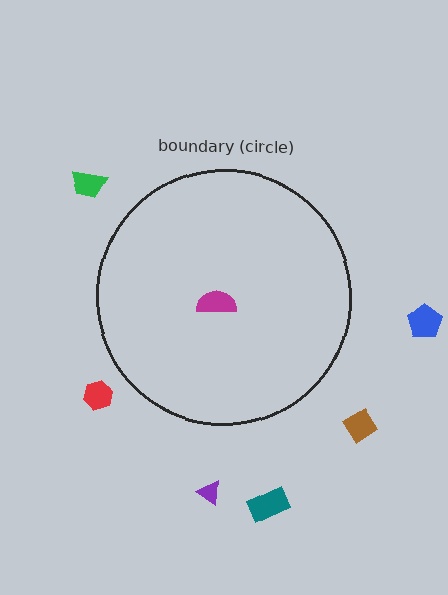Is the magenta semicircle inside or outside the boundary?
Inside.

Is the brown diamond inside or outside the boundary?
Outside.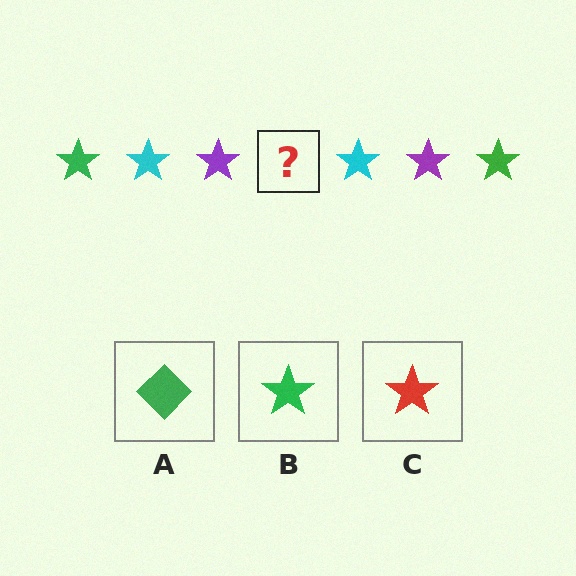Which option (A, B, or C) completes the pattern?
B.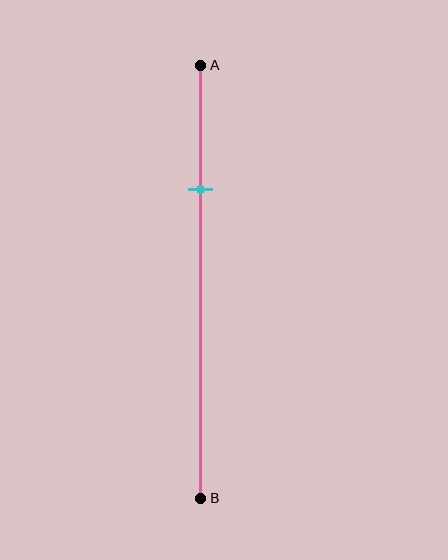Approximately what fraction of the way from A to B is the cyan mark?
The cyan mark is approximately 30% of the way from A to B.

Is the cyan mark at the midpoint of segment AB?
No, the mark is at about 30% from A, not at the 50% midpoint.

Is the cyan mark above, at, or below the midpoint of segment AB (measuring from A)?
The cyan mark is above the midpoint of segment AB.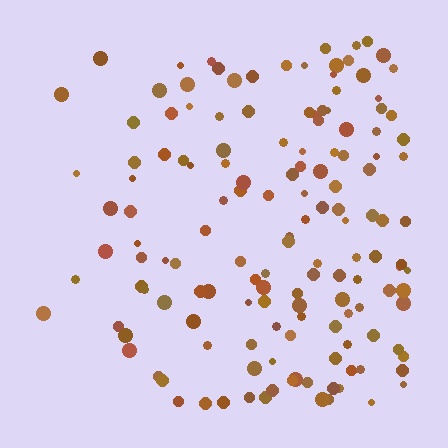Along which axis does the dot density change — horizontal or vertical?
Horizontal.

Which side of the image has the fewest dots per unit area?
The left.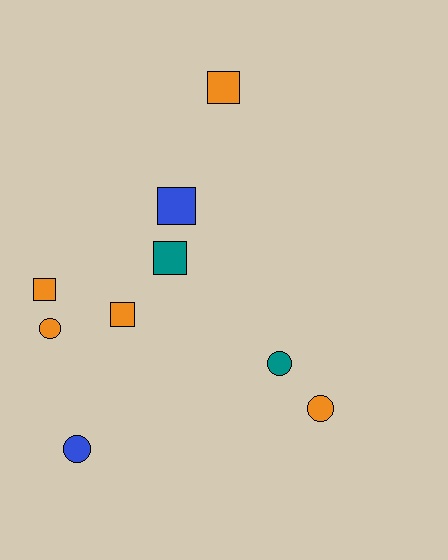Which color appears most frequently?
Orange, with 5 objects.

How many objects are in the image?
There are 9 objects.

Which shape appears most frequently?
Square, with 5 objects.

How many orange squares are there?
There are 3 orange squares.